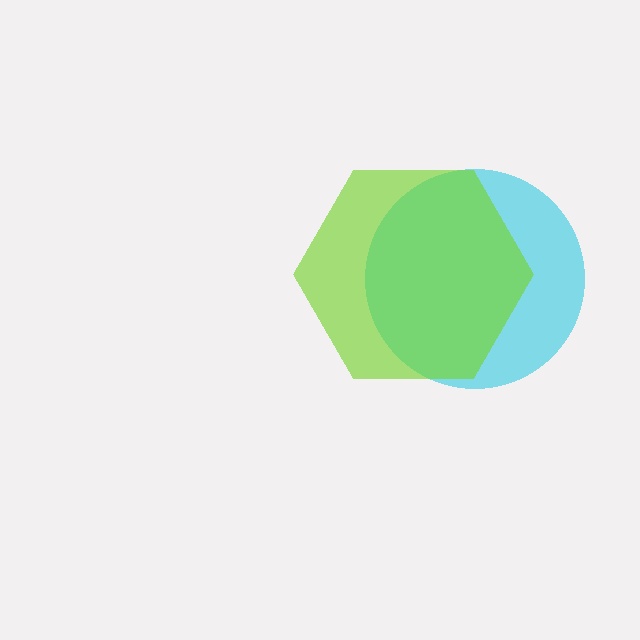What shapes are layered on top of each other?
The layered shapes are: a cyan circle, a lime hexagon.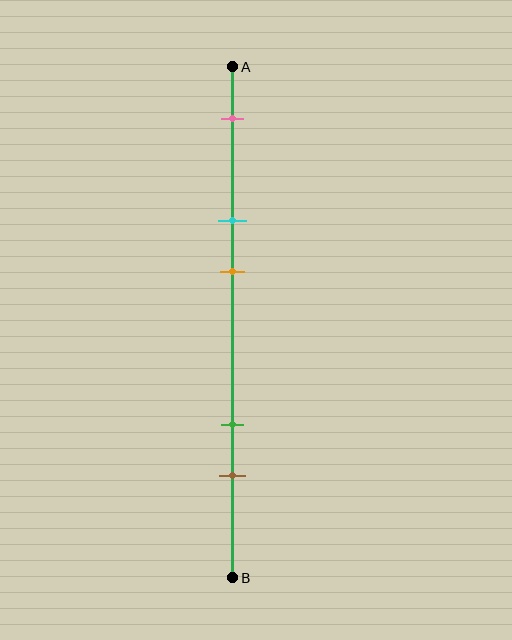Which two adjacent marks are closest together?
The cyan and orange marks are the closest adjacent pair.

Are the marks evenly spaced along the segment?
No, the marks are not evenly spaced.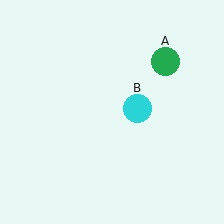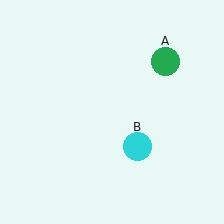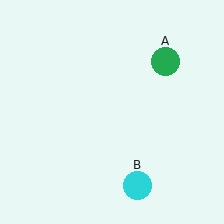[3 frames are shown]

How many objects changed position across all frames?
1 object changed position: cyan circle (object B).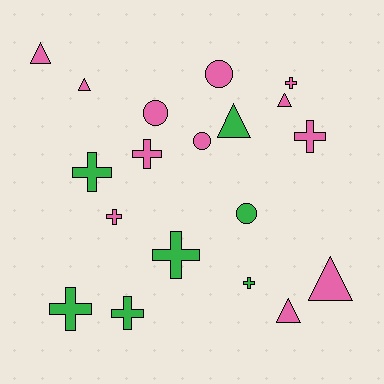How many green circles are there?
There is 1 green circle.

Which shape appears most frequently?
Cross, with 9 objects.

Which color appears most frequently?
Pink, with 12 objects.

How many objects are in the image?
There are 19 objects.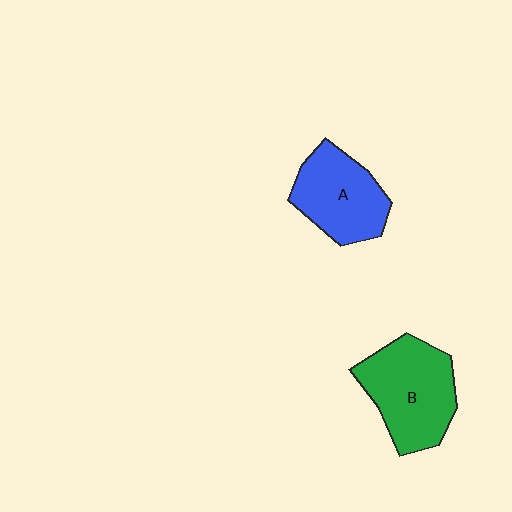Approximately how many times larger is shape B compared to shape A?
Approximately 1.2 times.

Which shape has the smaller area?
Shape A (blue).